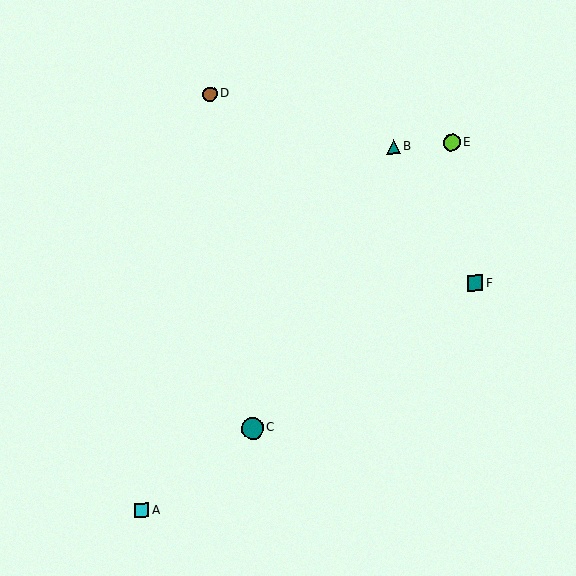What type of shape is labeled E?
Shape E is a lime circle.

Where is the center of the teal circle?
The center of the teal circle is at (252, 428).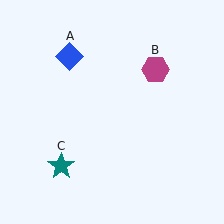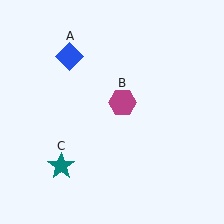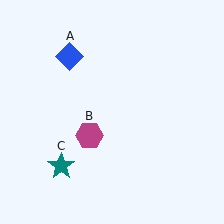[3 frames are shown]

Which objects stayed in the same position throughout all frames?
Blue diamond (object A) and teal star (object C) remained stationary.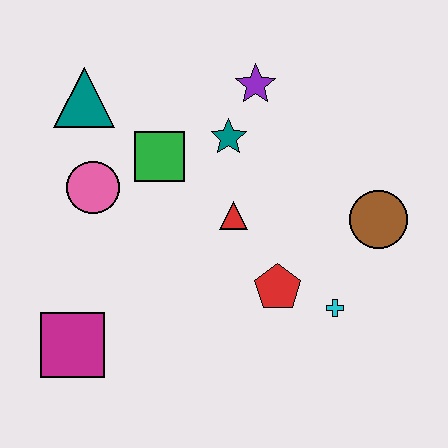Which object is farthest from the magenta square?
The brown circle is farthest from the magenta square.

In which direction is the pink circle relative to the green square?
The pink circle is to the left of the green square.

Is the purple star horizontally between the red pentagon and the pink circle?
Yes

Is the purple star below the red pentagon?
No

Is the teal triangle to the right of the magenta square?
Yes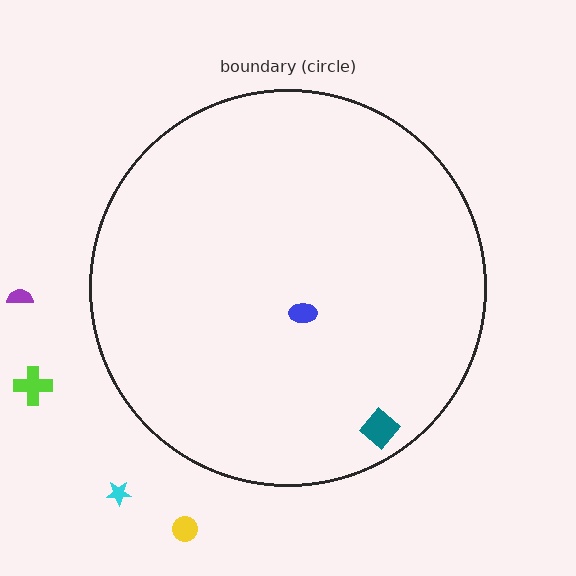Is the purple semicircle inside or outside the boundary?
Outside.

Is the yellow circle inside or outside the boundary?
Outside.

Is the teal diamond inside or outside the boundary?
Inside.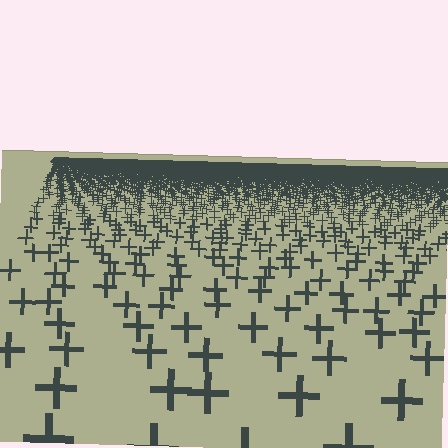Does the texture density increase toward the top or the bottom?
Density increases toward the top.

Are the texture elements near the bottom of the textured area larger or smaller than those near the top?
Larger. Near the bottom, elements are closer to the viewer and appear at a bigger on-screen size.